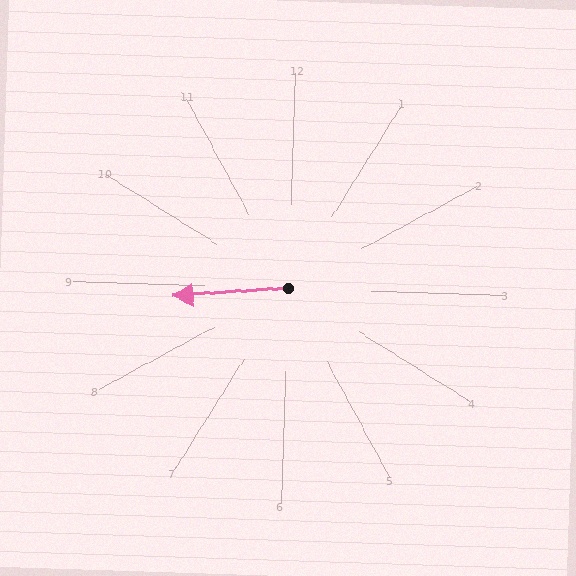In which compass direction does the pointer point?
West.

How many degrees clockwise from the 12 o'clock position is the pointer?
Approximately 264 degrees.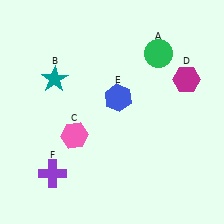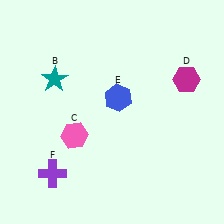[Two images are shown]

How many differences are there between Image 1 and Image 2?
There is 1 difference between the two images.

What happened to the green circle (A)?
The green circle (A) was removed in Image 2. It was in the top-right area of Image 1.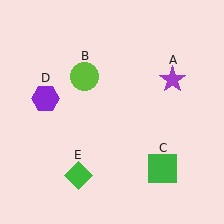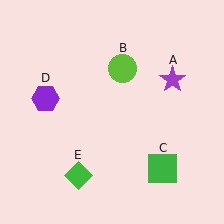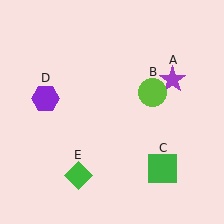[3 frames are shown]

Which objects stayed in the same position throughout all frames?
Purple star (object A) and green square (object C) and purple hexagon (object D) and green diamond (object E) remained stationary.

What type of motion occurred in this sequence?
The lime circle (object B) rotated clockwise around the center of the scene.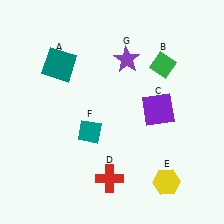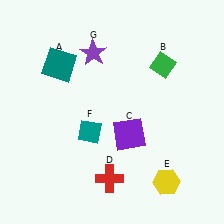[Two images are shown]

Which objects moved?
The objects that moved are: the purple square (C), the purple star (G).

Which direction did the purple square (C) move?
The purple square (C) moved left.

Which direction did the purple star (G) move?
The purple star (G) moved left.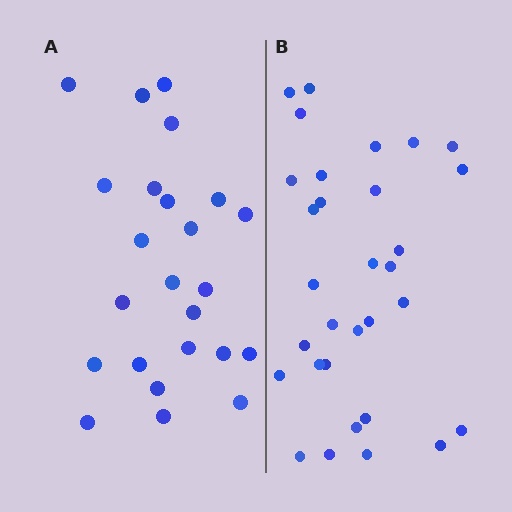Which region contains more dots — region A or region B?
Region B (the right region) has more dots.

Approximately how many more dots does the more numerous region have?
Region B has roughly 8 or so more dots than region A.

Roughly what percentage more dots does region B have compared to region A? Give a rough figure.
About 30% more.